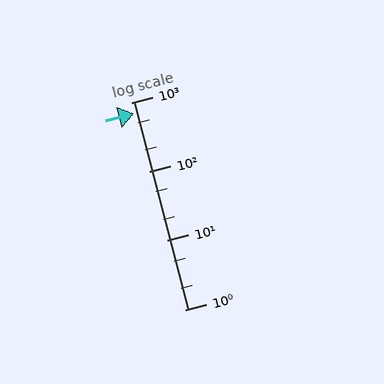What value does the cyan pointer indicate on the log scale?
The pointer indicates approximately 690.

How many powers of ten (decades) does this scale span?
The scale spans 3 decades, from 1 to 1000.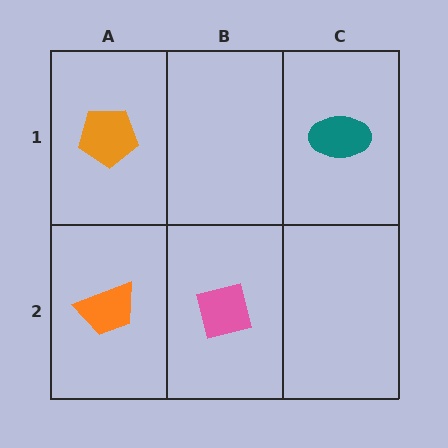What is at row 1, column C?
A teal ellipse.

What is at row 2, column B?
A pink square.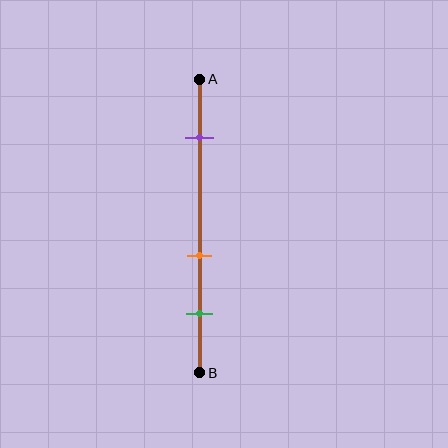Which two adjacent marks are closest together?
The orange and green marks are the closest adjacent pair.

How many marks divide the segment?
There are 3 marks dividing the segment.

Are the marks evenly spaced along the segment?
No, the marks are not evenly spaced.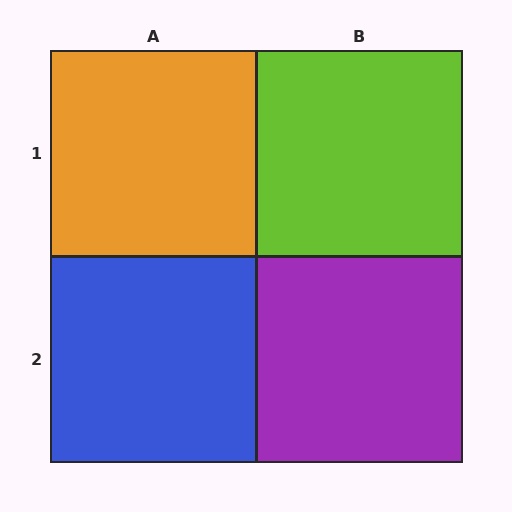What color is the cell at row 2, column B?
Purple.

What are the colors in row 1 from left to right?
Orange, lime.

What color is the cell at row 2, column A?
Blue.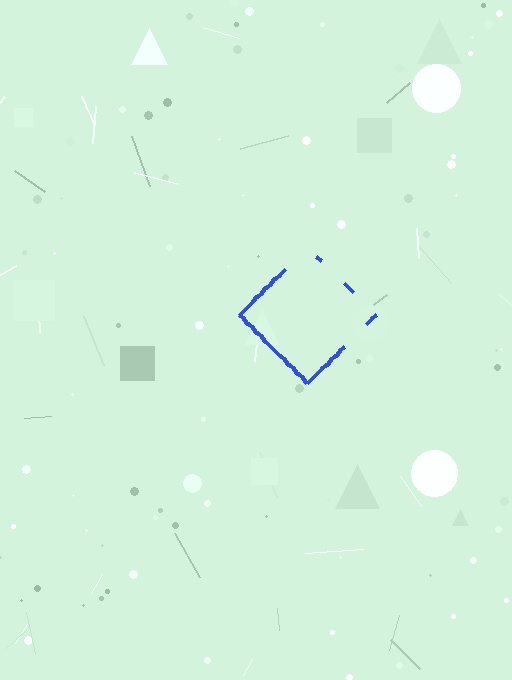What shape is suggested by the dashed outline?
The dashed outline suggests a diamond.